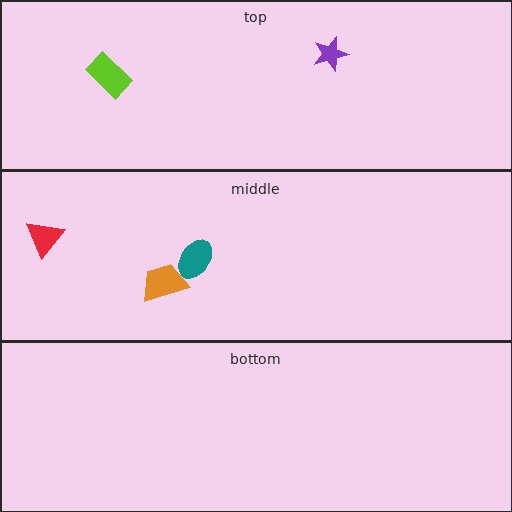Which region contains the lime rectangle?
The top region.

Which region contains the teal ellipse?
The middle region.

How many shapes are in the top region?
2.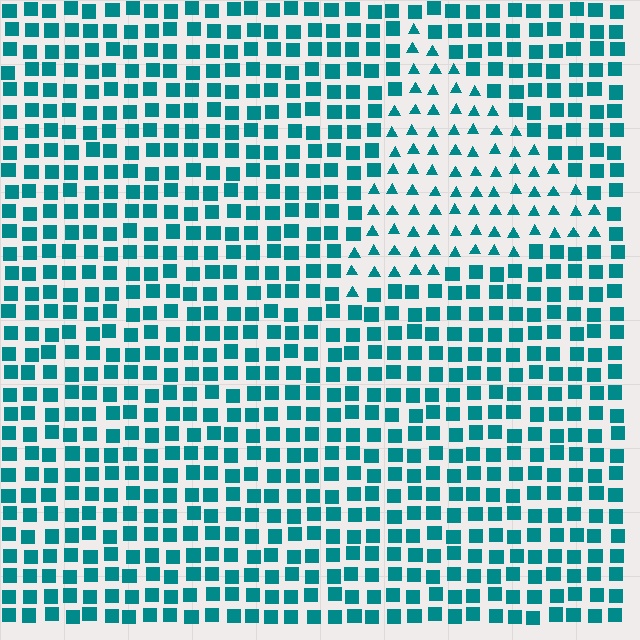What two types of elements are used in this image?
The image uses triangles inside the triangle region and squares outside it.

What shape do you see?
I see a triangle.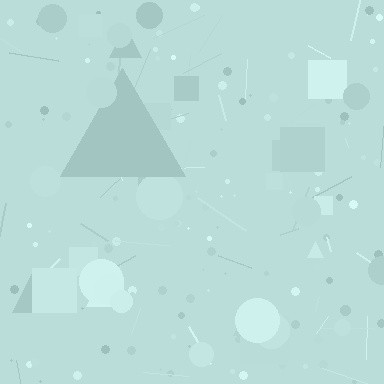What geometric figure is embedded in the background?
A triangle is embedded in the background.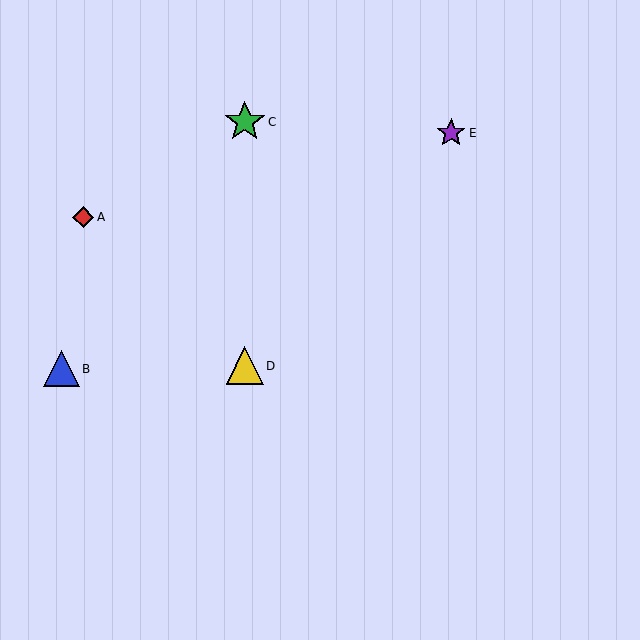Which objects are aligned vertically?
Objects C, D are aligned vertically.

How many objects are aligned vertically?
2 objects (C, D) are aligned vertically.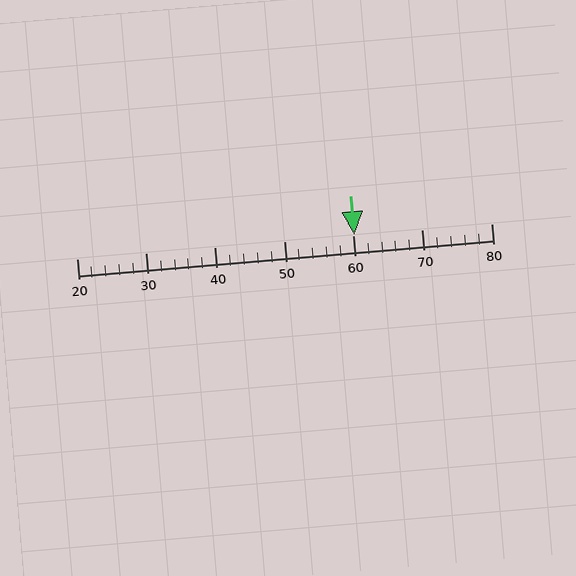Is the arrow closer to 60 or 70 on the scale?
The arrow is closer to 60.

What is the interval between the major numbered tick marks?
The major tick marks are spaced 10 units apart.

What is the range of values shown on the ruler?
The ruler shows values from 20 to 80.